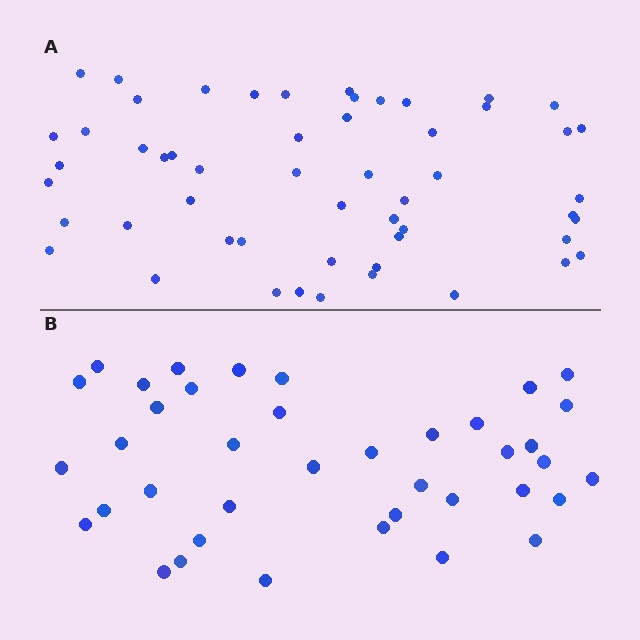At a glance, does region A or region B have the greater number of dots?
Region A (the top region) has more dots.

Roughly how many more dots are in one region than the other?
Region A has approximately 15 more dots than region B.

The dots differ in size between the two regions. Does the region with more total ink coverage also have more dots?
No. Region B has more total ink coverage because its dots are larger, but region A actually contains more individual dots. Total area can be misleading — the number of items is what matters here.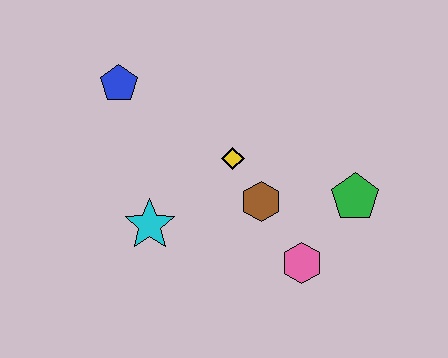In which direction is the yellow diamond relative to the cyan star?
The yellow diamond is to the right of the cyan star.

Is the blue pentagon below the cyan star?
No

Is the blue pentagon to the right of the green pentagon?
No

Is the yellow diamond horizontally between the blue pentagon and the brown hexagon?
Yes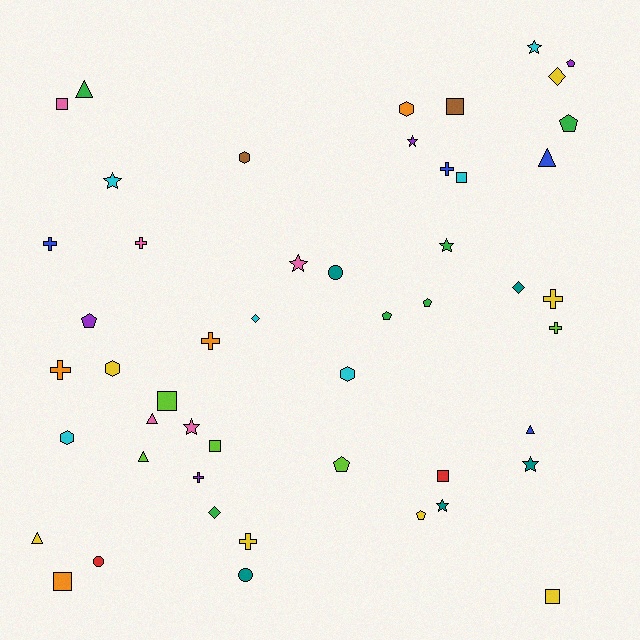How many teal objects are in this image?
There are 5 teal objects.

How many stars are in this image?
There are 8 stars.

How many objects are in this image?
There are 50 objects.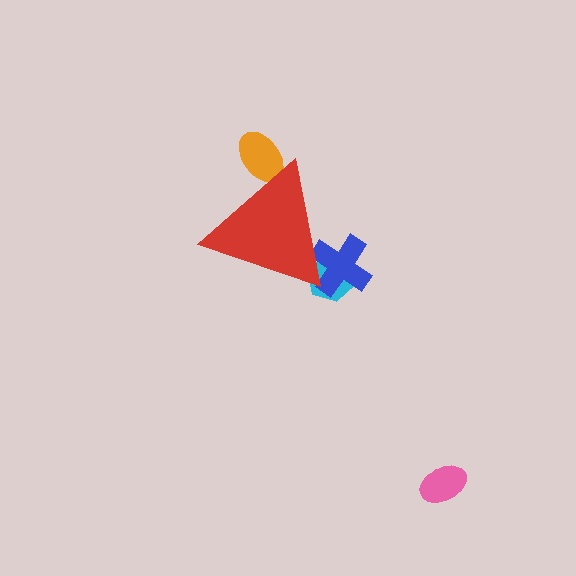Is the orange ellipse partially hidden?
Yes, the orange ellipse is partially hidden behind the red triangle.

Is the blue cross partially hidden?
Yes, the blue cross is partially hidden behind the red triangle.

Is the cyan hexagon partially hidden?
Yes, the cyan hexagon is partially hidden behind the red triangle.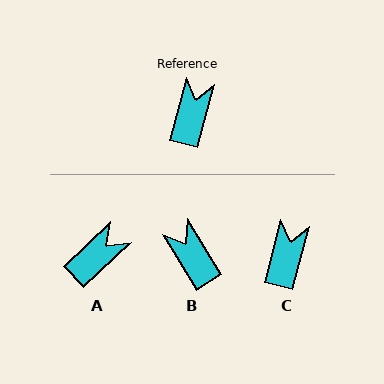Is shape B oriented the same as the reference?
No, it is off by about 46 degrees.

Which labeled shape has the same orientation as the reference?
C.